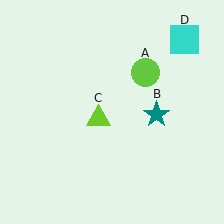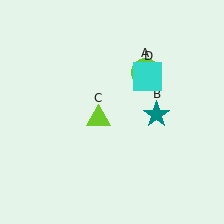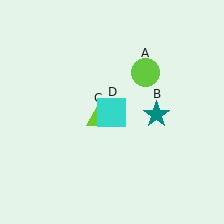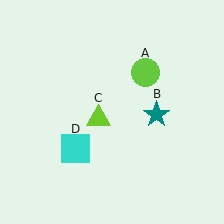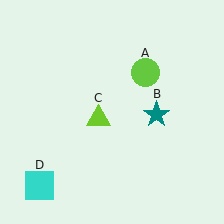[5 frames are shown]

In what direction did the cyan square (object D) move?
The cyan square (object D) moved down and to the left.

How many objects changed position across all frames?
1 object changed position: cyan square (object D).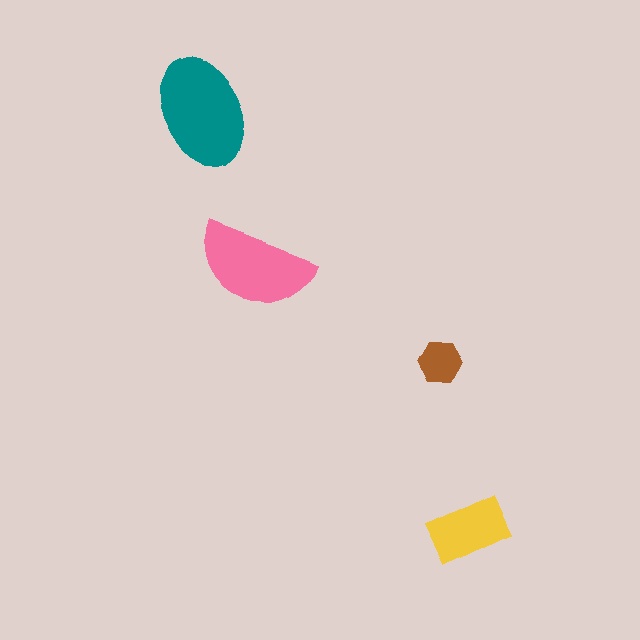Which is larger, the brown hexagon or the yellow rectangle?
The yellow rectangle.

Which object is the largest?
The teal ellipse.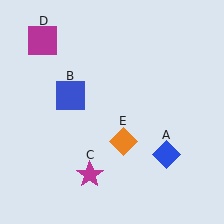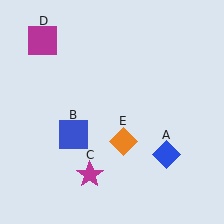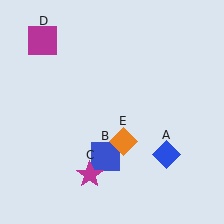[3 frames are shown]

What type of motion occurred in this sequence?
The blue square (object B) rotated counterclockwise around the center of the scene.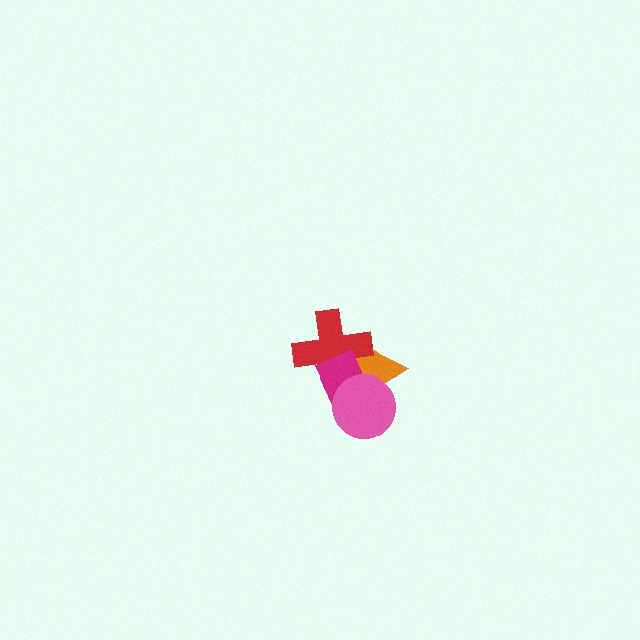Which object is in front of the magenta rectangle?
The pink circle is in front of the magenta rectangle.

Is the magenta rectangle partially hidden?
Yes, it is partially covered by another shape.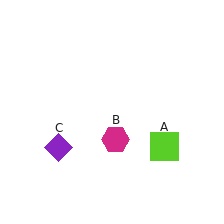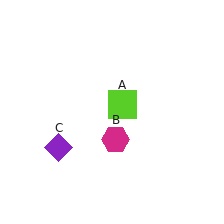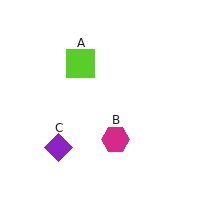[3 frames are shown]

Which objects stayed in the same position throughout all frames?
Magenta hexagon (object B) and purple diamond (object C) remained stationary.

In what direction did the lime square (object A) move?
The lime square (object A) moved up and to the left.